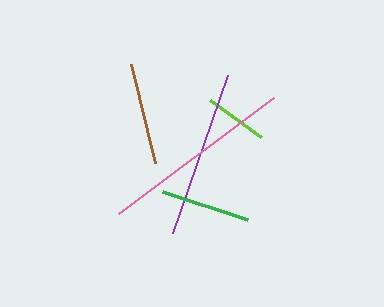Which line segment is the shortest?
The lime line is the shortest at approximately 63 pixels.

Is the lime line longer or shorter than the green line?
The green line is longer than the lime line.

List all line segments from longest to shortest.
From longest to shortest: pink, purple, brown, green, lime.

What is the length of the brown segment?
The brown segment is approximately 102 pixels long.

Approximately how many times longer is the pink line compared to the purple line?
The pink line is approximately 1.2 times the length of the purple line.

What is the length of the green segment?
The green segment is approximately 89 pixels long.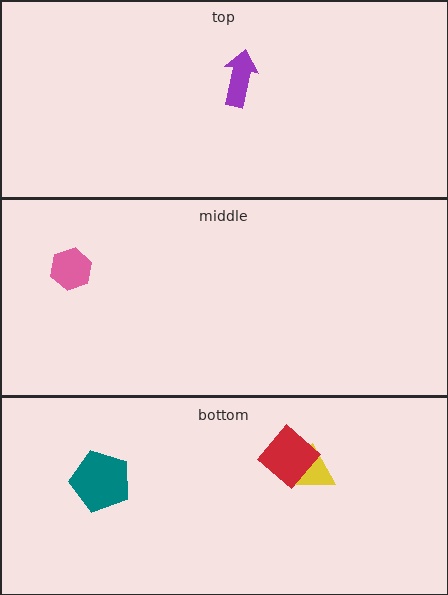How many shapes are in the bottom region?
3.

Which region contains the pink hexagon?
The middle region.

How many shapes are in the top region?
1.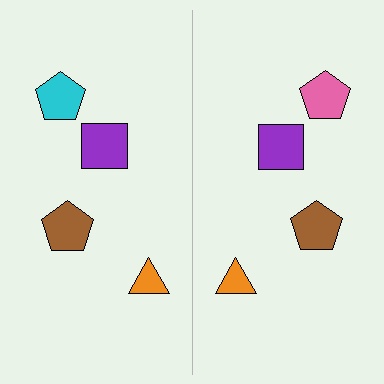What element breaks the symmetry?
The pink pentagon on the right side breaks the symmetry — its mirror counterpart is cyan.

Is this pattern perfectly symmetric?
No, the pattern is not perfectly symmetric. The pink pentagon on the right side breaks the symmetry — its mirror counterpart is cyan.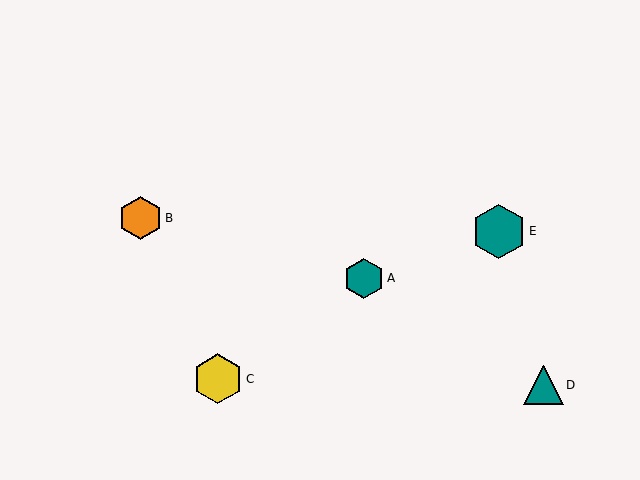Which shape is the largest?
The teal hexagon (labeled E) is the largest.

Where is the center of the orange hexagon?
The center of the orange hexagon is at (141, 218).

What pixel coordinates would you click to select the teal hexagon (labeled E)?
Click at (499, 231) to select the teal hexagon E.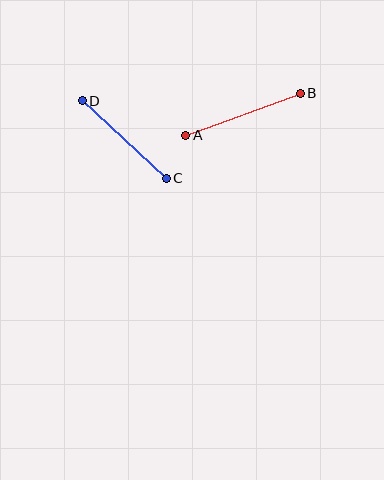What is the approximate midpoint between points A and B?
The midpoint is at approximately (243, 114) pixels.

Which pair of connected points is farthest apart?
Points A and B are farthest apart.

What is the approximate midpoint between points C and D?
The midpoint is at approximately (124, 140) pixels.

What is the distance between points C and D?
The distance is approximately 114 pixels.